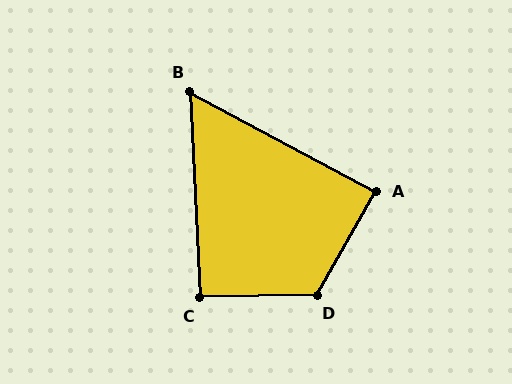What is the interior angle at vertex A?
Approximately 89 degrees (approximately right).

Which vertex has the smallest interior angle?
B, at approximately 59 degrees.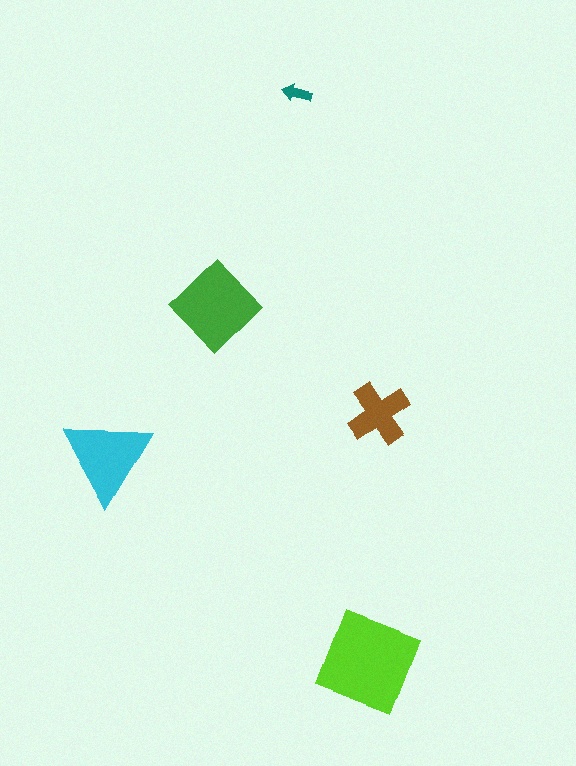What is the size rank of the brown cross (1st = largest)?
4th.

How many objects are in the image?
There are 5 objects in the image.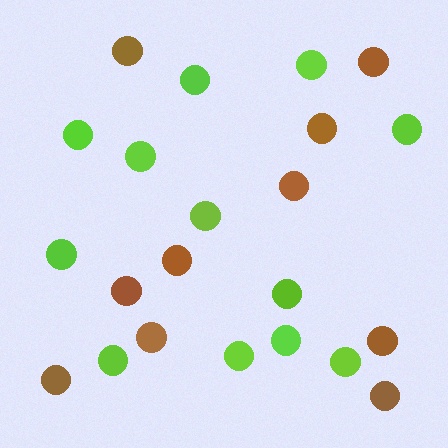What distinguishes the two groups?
There are 2 groups: one group of lime circles (12) and one group of brown circles (10).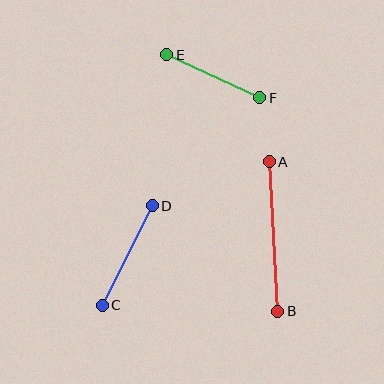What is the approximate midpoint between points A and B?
The midpoint is at approximately (274, 237) pixels.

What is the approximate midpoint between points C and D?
The midpoint is at approximately (127, 256) pixels.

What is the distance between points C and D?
The distance is approximately 111 pixels.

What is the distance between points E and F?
The distance is approximately 102 pixels.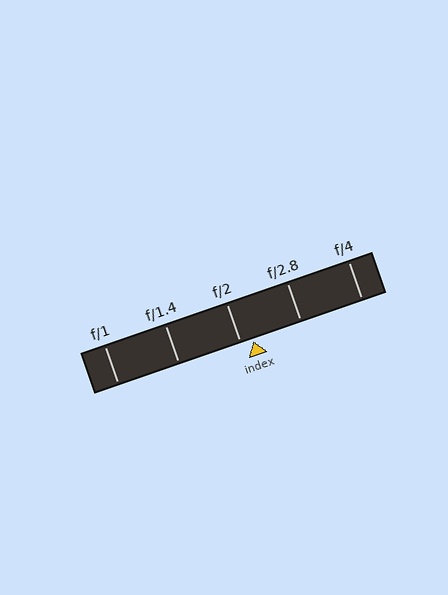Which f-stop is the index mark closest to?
The index mark is closest to f/2.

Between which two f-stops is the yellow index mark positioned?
The index mark is between f/2 and f/2.8.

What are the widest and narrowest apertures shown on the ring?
The widest aperture shown is f/1 and the narrowest is f/4.